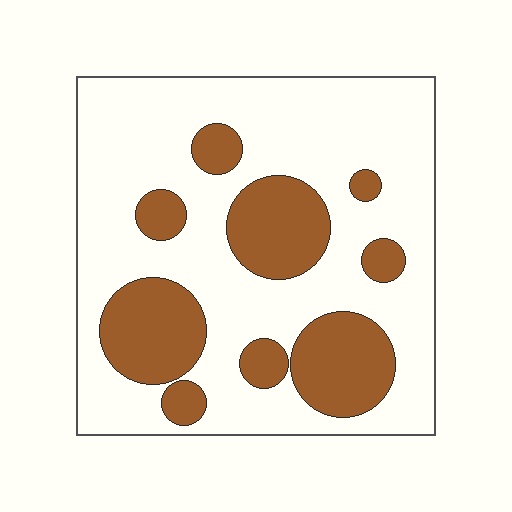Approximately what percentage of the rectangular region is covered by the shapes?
Approximately 30%.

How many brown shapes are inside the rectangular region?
9.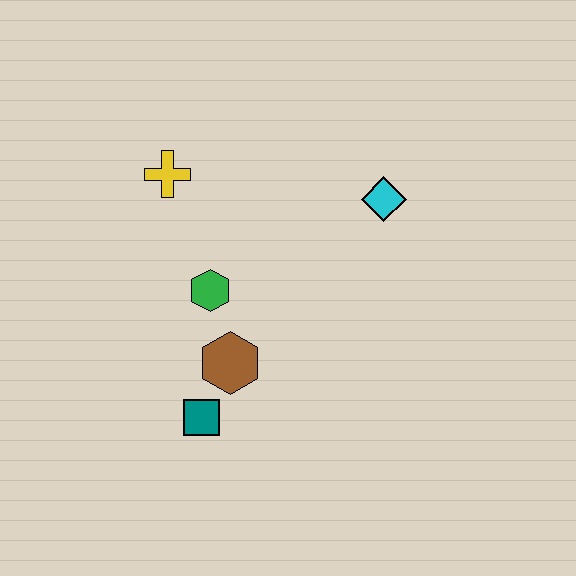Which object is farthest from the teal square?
The cyan diamond is farthest from the teal square.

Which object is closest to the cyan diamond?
The green hexagon is closest to the cyan diamond.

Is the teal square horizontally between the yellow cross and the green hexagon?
Yes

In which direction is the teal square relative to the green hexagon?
The teal square is below the green hexagon.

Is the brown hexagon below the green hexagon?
Yes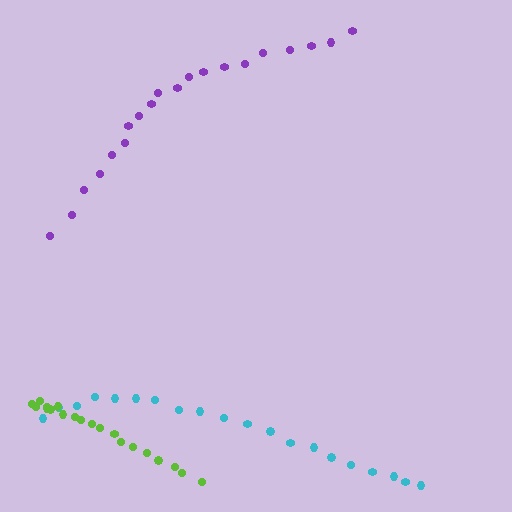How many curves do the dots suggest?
There are 3 distinct paths.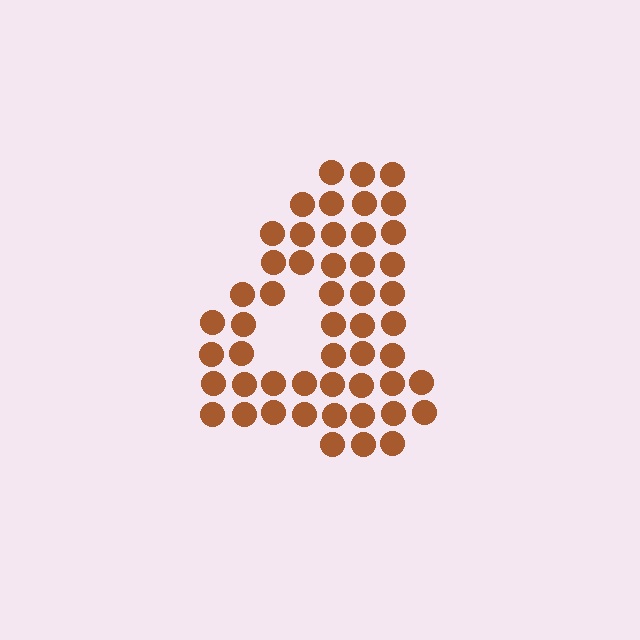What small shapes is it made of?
It is made of small circles.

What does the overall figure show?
The overall figure shows the digit 4.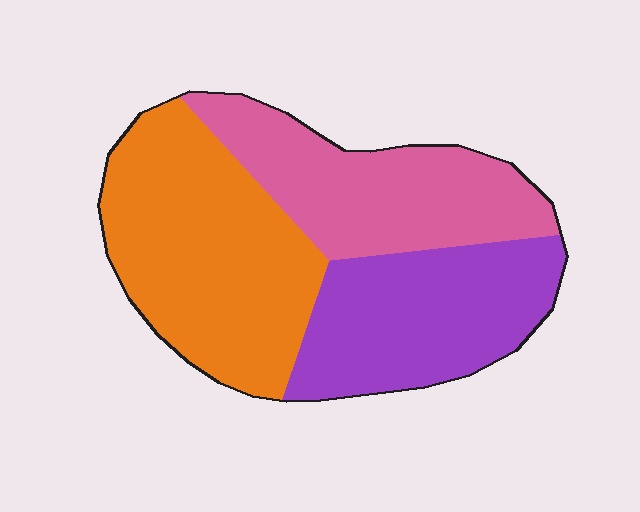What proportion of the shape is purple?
Purple covers about 30% of the shape.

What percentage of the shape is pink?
Pink covers 30% of the shape.